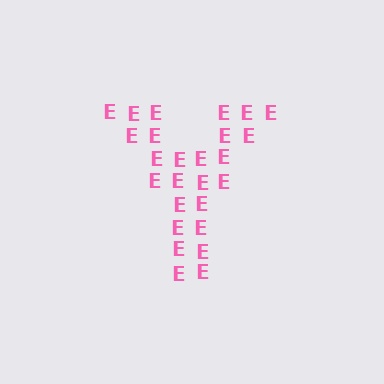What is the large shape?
The large shape is the letter Y.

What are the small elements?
The small elements are letter E's.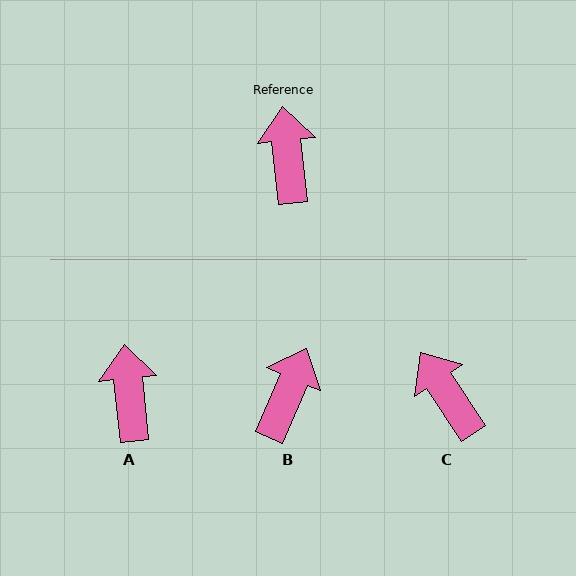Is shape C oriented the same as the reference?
No, it is off by about 27 degrees.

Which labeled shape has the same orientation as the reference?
A.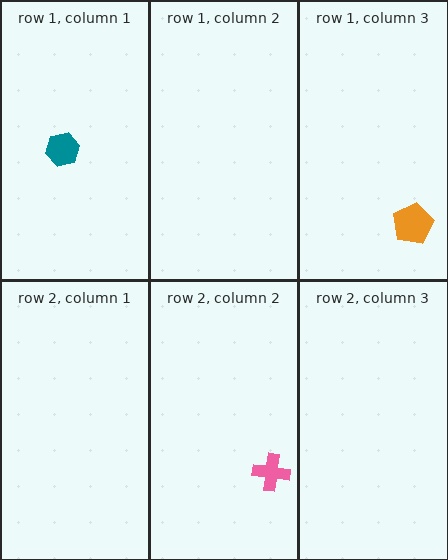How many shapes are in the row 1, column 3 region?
1.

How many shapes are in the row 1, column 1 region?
1.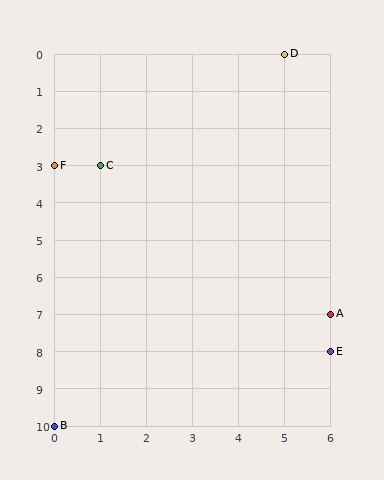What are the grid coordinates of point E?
Point E is at grid coordinates (6, 8).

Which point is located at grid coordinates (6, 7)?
Point A is at (6, 7).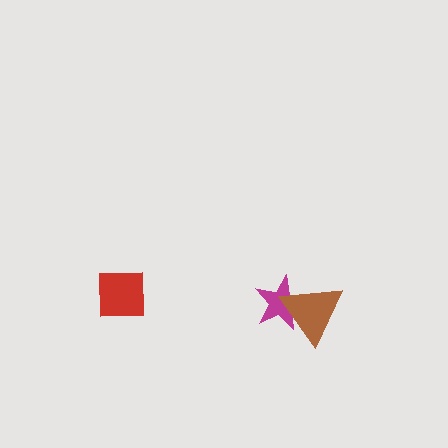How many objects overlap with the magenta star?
1 object overlaps with the magenta star.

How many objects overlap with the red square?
0 objects overlap with the red square.